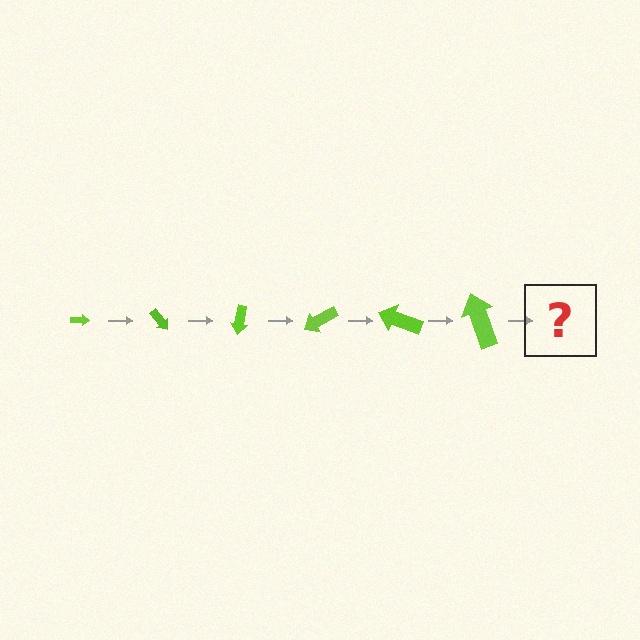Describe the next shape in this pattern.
It should be an arrow, larger than the previous one and rotated 300 degrees from the start.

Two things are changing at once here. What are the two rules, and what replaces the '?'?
The two rules are that the arrow grows larger each step and it rotates 50 degrees each step. The '?' should be an arrow, larger than the previous one and rotated 300 degrees from the start.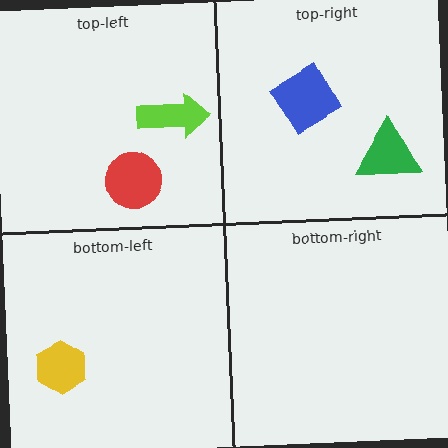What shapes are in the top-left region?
The red circle, the lime arrow.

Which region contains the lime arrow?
The top-left region.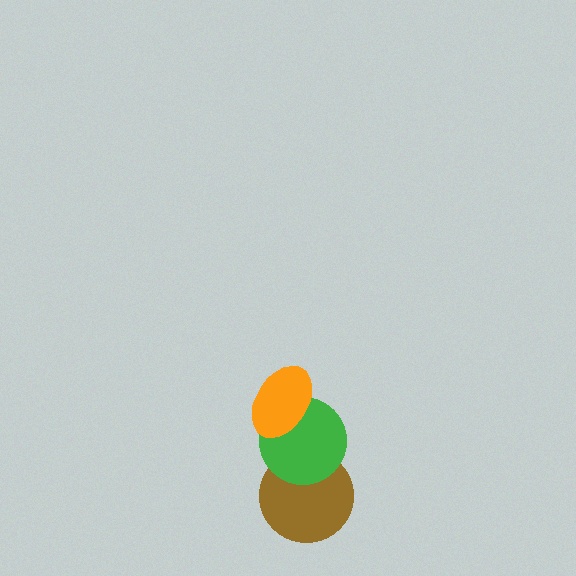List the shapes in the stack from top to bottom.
From top to bottom: the orange ellipse, the green circle, the brown circle.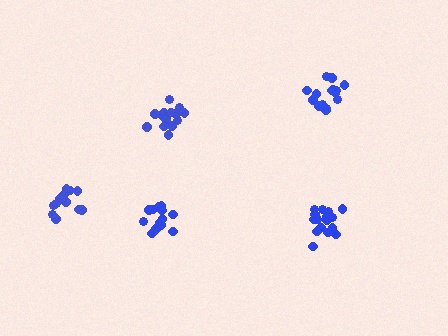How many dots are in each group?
Group 1: 13 dots, Group 2: 15 dots, Group 3: 16 dots, Group 4: 15 dots, Group 5: 12 dots (71 total).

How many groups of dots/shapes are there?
There are 5 groups.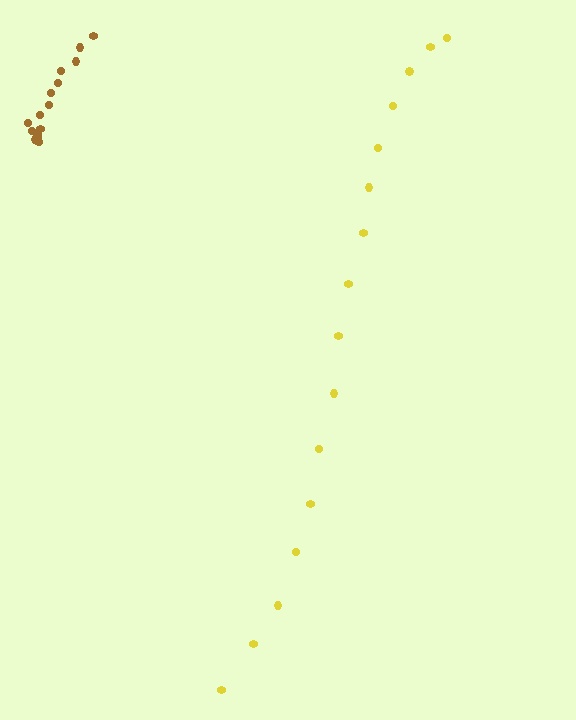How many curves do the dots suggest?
There are 2 distinct paths.